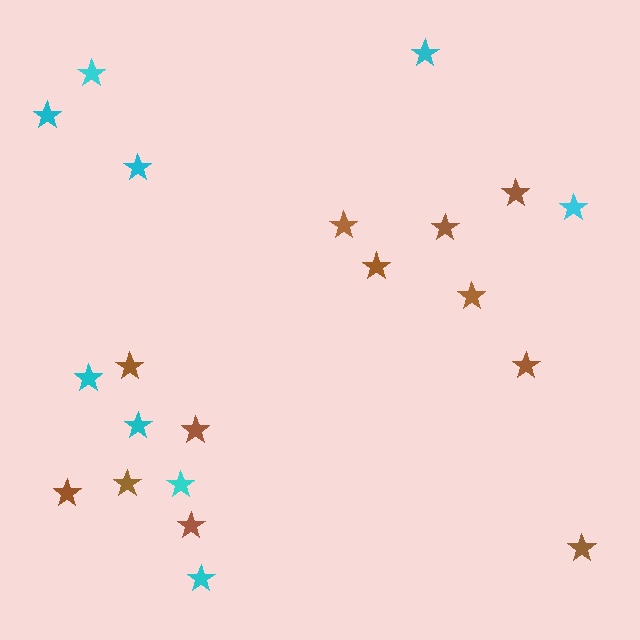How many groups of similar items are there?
There are 2 groups: one group of brown stars (12) and one group of cyan stars (9).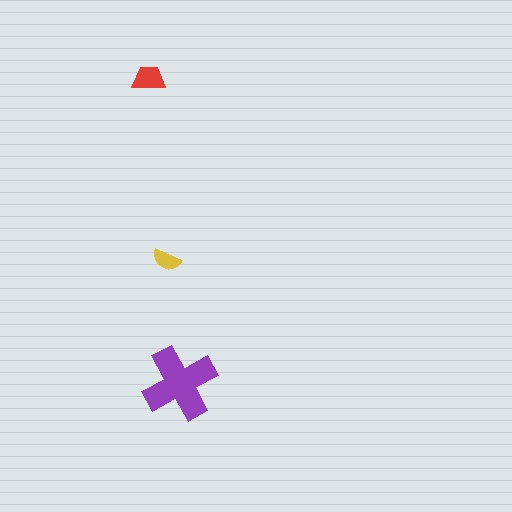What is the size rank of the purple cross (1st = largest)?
1st.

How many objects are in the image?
There are 3 objects in the image.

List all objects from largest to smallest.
The purple cross, the red trapezoid, the yellow semicircle.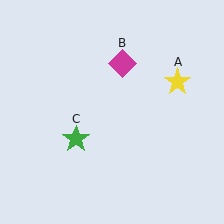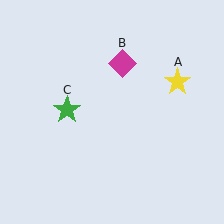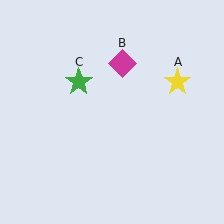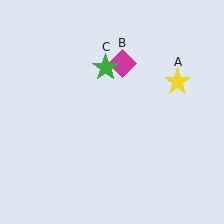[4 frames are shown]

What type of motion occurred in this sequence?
The green star (object C) rotated clockwise around the center of the scene.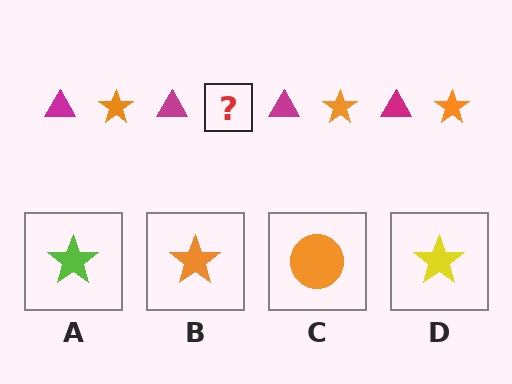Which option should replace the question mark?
Option B.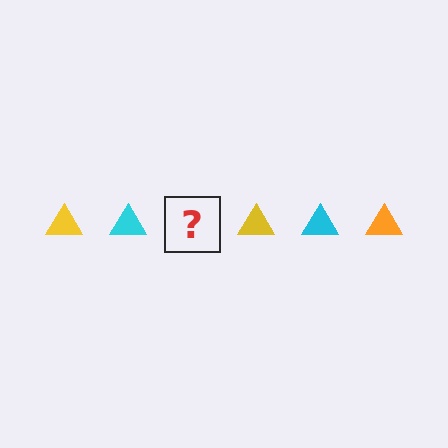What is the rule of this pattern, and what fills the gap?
The rule is that the pattern cycles through yellow, cyan, orange triangles. The gap should be filled with an orange triangle.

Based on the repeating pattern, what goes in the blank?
The blank should be an orange triangle.